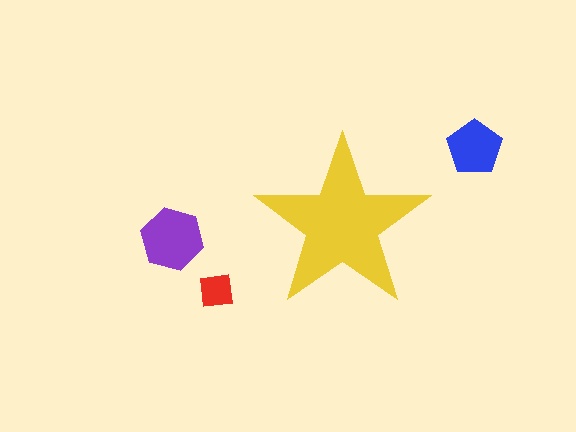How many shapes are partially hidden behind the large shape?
0 shapes are partially hidden.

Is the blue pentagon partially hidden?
No, the blue pentagon is fully visible.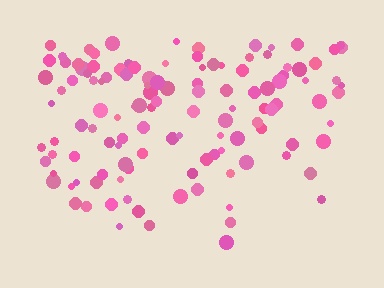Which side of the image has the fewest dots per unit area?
The bottom.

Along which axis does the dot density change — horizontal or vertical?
Vertical.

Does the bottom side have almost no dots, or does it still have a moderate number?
Still a moderate number, just noticeably fewer than the top.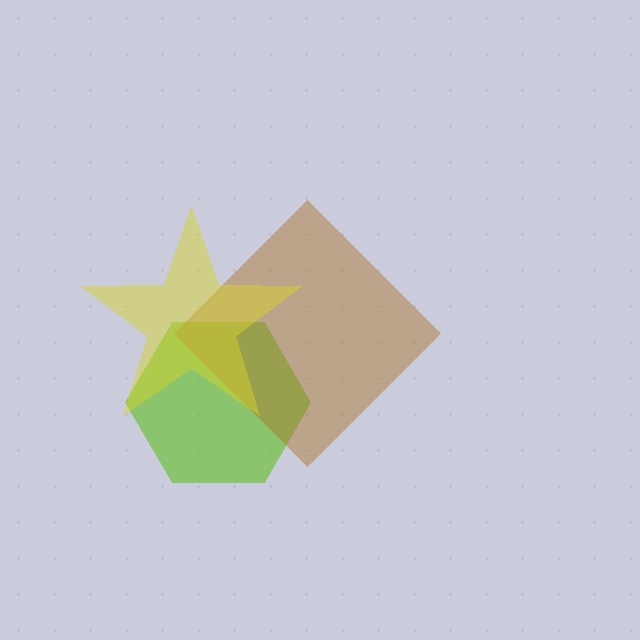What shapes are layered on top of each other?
The layered shapes are: a lime hexagon, a brown diamond, a yellow star.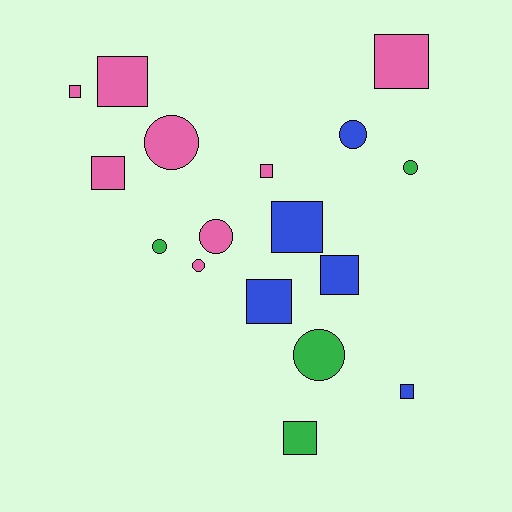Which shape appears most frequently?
Square, with 10 objects.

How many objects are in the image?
There are 17 objects.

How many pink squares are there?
There are 5 pink squares.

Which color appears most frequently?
Pink, with 8 objects.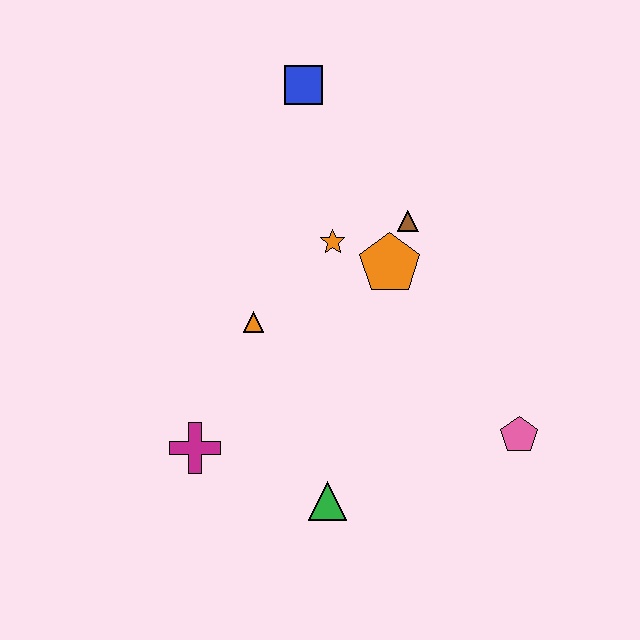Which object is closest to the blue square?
The orange star is closest to the blue square.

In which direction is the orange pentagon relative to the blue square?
The orange pentagon is below the blue square.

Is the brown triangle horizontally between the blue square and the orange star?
No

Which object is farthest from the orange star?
The pink pentagon is farthest from the orange star.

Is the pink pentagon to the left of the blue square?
No